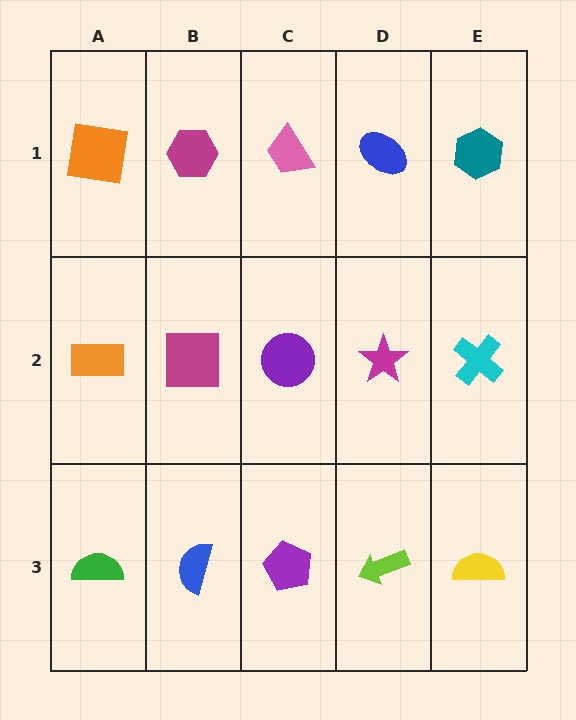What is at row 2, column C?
A purple circle.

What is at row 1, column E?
A teal hexagon.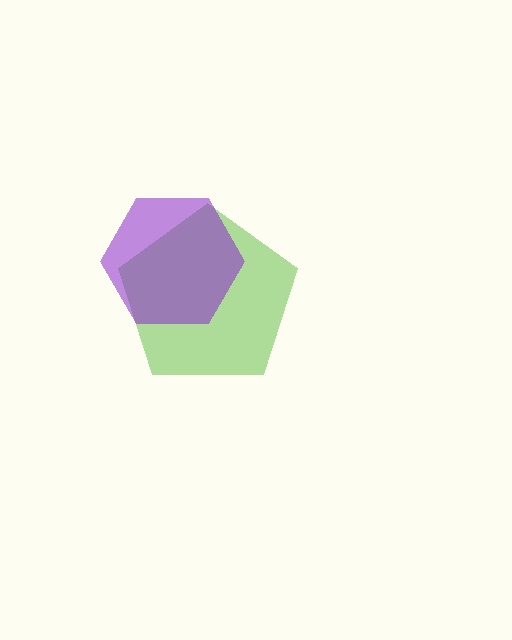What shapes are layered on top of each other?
The layered shapes are: a lime pentagon, a purple hexagon.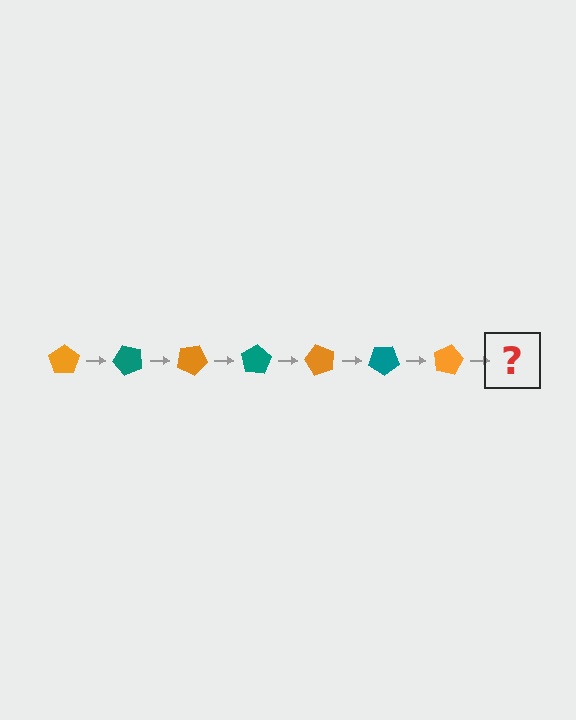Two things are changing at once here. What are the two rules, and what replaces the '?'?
The two rules are that it rotates 50 degrees each step and the color cycles through orange and teal. The '?' should be a teal pentagon, rotated 350 degrees from the start.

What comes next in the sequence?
The next element should be a teal pentagon, rotated 350 degrees from the start.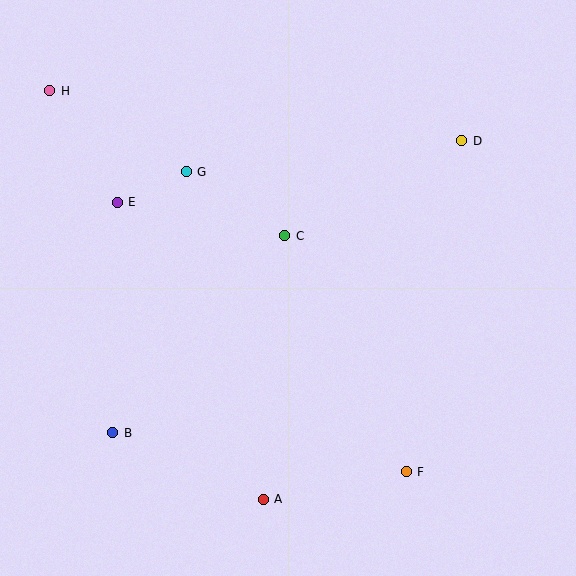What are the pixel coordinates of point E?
Point E is at (117, 202).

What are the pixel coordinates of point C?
Point C is at (285, 236).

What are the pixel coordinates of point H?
Point H is at (50, 91).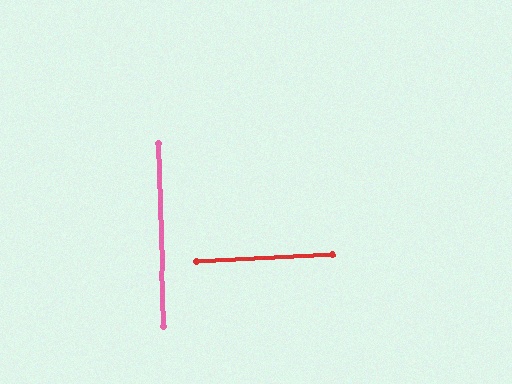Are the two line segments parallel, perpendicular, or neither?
Perpendicular — they meet at approximately 89°.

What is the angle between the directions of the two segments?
Approximately 89 degrees.